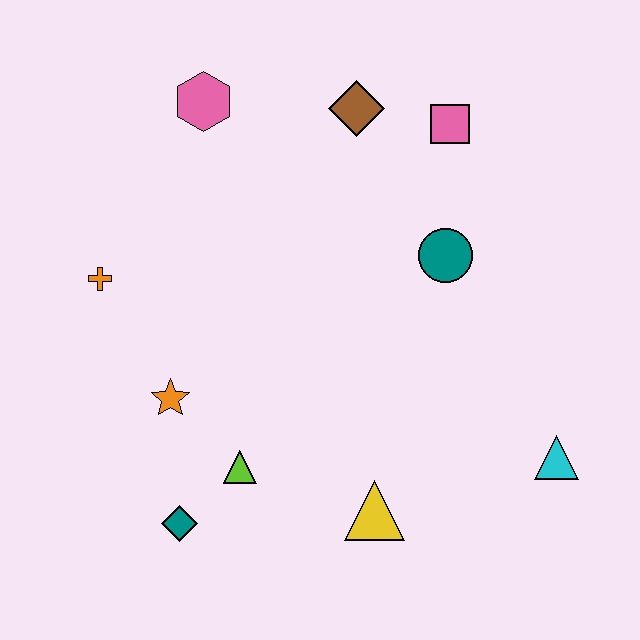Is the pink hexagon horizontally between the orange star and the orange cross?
No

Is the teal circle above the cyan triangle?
Yes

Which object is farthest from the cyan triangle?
The pink hexagon is farthest from the cyan triangle.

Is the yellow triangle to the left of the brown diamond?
No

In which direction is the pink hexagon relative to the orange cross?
The pink hexagon is above the orange cross.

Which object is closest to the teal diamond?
The lime triangle is closest to the teal diamond.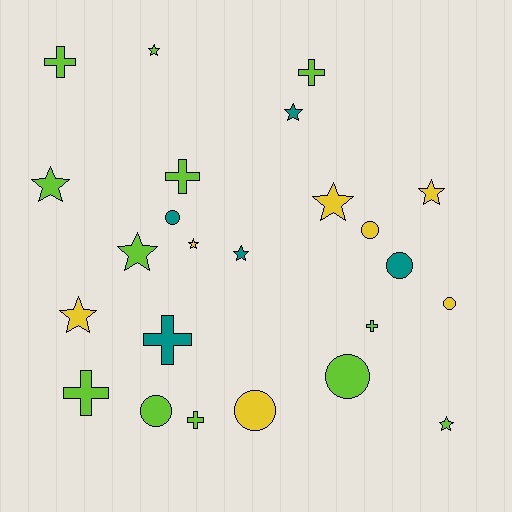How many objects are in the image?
There are 24 objects.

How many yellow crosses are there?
There are no yellow crosses.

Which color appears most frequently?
Lime, with 12 objects.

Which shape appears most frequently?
Star, with 10 objects.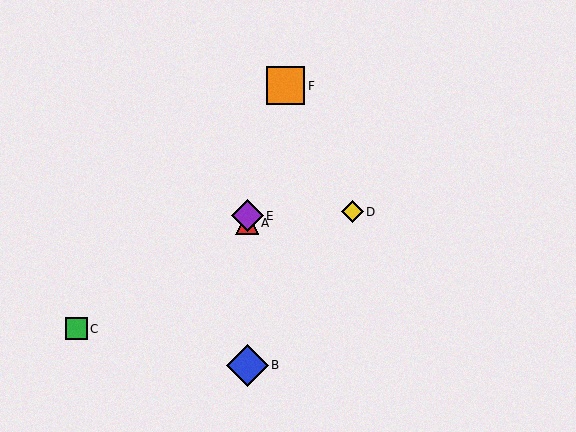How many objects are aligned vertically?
3 objects (A, B, E) are aligned vertically.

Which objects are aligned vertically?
Objects A, B, E are aligned vertically.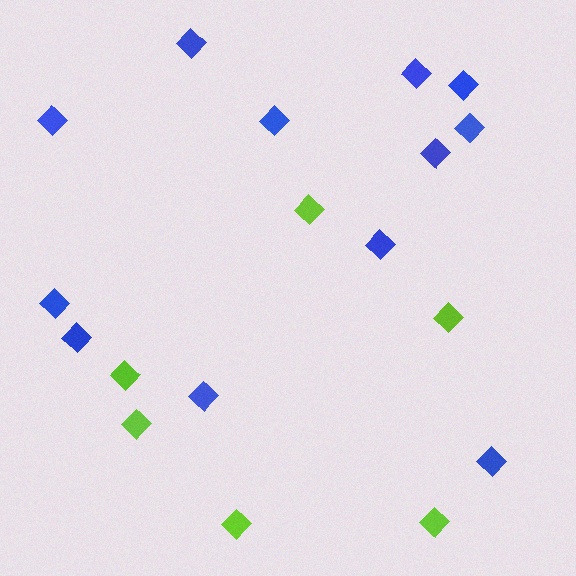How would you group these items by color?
There are 2 groups: one group of lime diamonds (6) and one group of blue diamonds (12).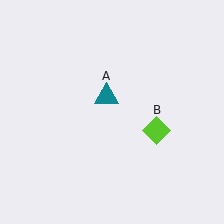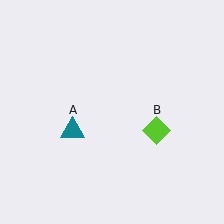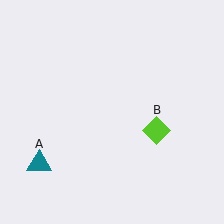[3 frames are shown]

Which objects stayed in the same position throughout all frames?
Lime diamond (object B) remained stationary.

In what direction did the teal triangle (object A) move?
The teal triangle (object A) moved down and to the left.